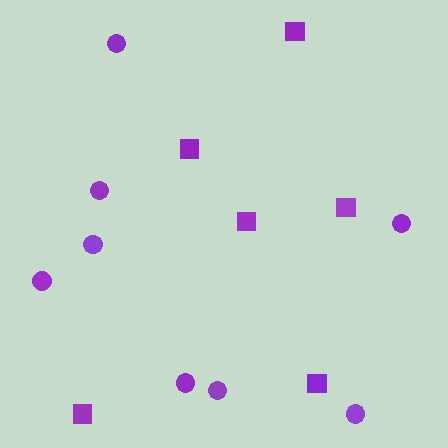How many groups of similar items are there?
There are 2 groups: one group of squares (6) and one group of circles (8).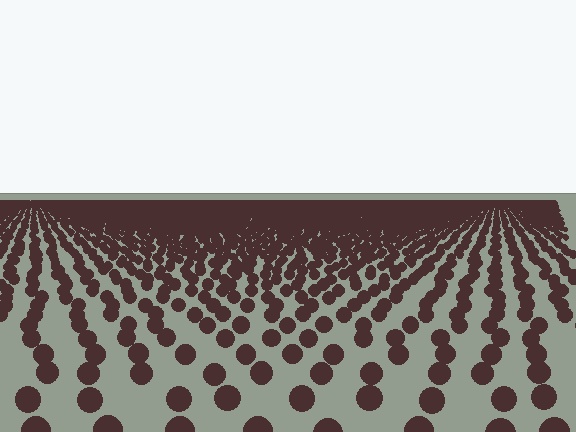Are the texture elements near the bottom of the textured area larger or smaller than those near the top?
Larger. Near the bottom, elements are closer to the viewer and appear at a bigger on-screen size.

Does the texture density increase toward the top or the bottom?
Density increases toward the top.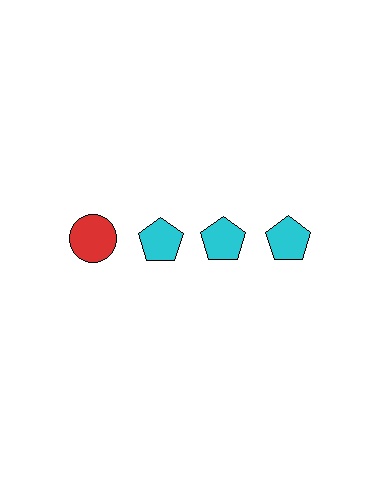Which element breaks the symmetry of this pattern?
The red circle in the top row, leftmost column breaks the symmetry. All other shapes are cyan pentagons.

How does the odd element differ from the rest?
It differs in both color (red instead of cyan) and shape (circle instead of pentagon).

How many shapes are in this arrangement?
There are 4 shapes arranged in a grid pattern.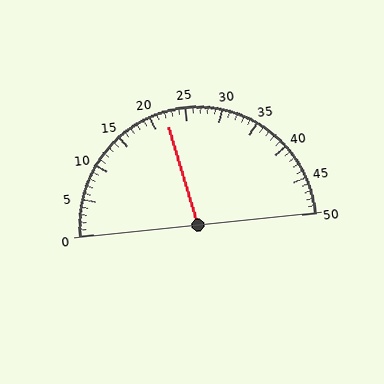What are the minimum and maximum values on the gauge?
The gauge ranges from 0 to 50.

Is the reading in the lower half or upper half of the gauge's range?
The reading is in the lower half of the range (0 to 50).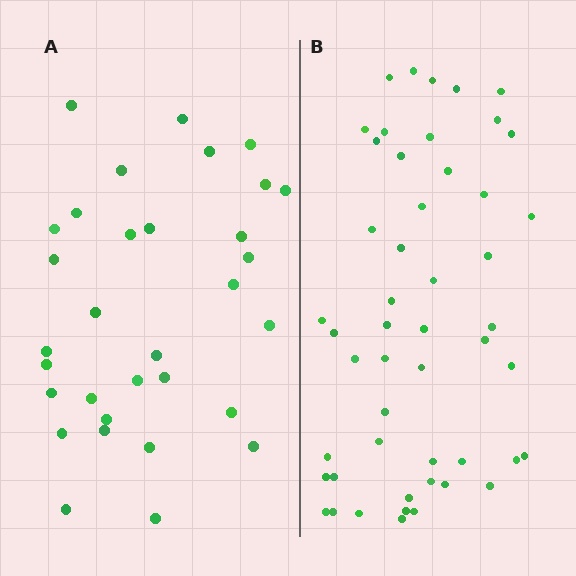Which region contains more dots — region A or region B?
Region B (the right region) has more dots.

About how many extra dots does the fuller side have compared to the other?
Region B has approximately 20 more dots than region A.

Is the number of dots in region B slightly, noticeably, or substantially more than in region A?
Region B has substantially more. The ratio is roughly 1.6 to 1.